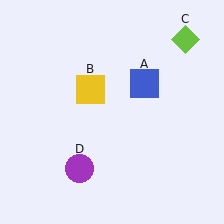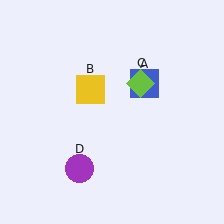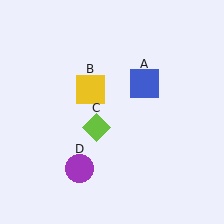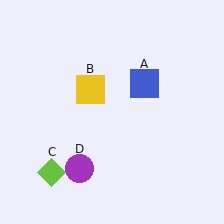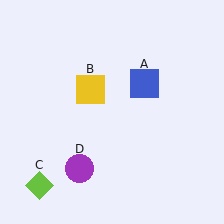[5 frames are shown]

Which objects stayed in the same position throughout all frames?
Blue square (object A) and yellow square (object B) and purple circle (object D) remained stationary.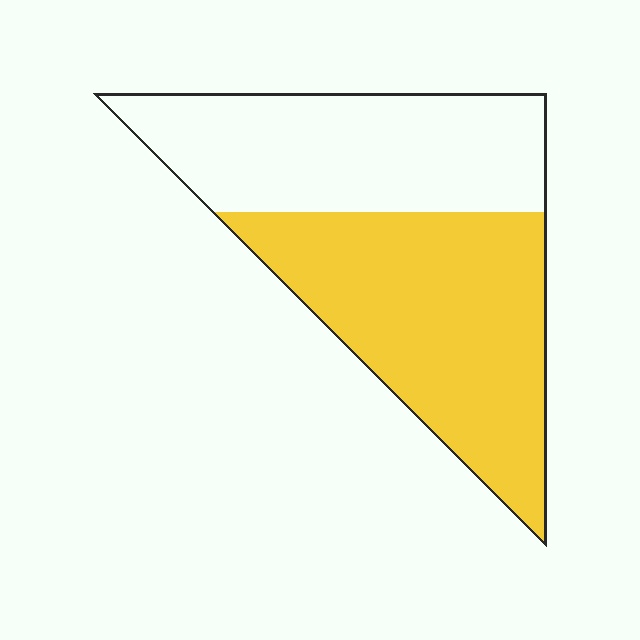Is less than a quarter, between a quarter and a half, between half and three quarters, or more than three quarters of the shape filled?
Between half and three quarters.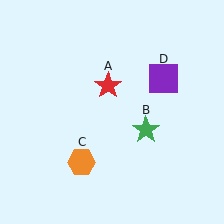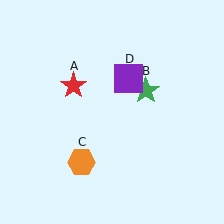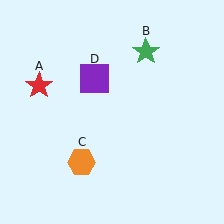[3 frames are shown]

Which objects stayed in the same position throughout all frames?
Orange hexagon (object C) remained stationary.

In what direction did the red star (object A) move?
The red star (object A) moved left.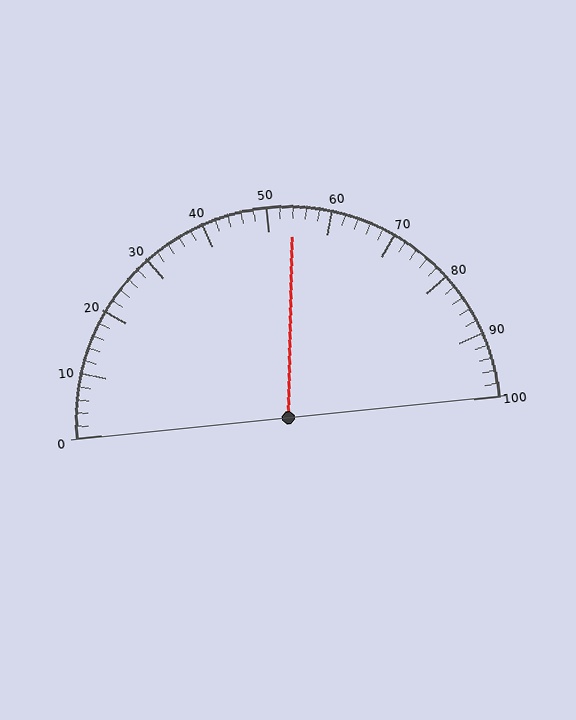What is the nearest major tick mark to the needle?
The nearest major tick mark is 50.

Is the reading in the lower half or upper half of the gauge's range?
The reading is in the upper half of the range (0 to 100).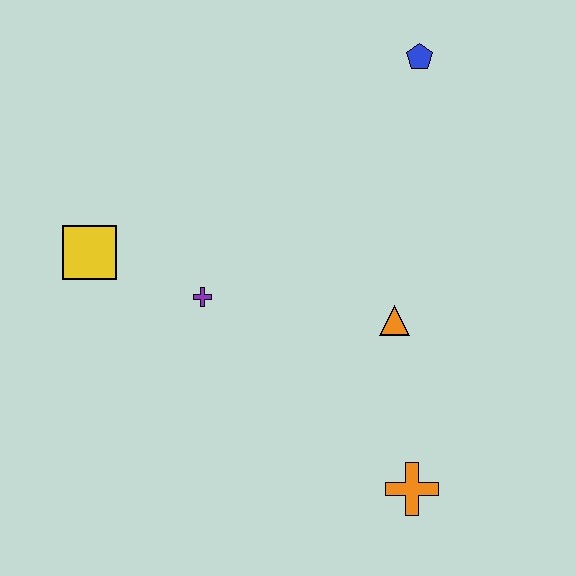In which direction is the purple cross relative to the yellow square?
The purple cross is to the right of the yellow square.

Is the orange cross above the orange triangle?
No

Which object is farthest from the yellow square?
The orange cross is farthest from the yellow square.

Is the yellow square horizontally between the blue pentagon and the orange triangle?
No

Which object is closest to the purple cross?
The yellow square is closest to the purple cross.